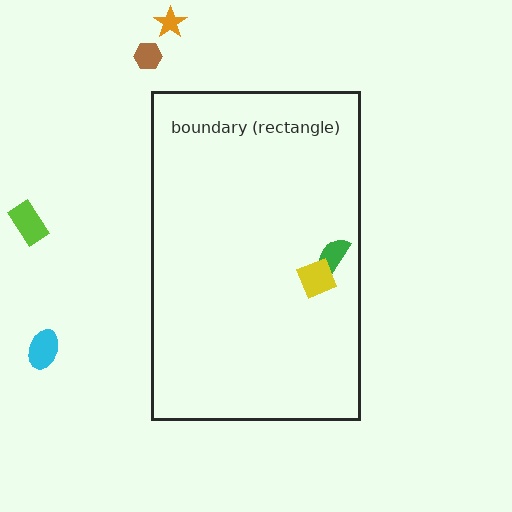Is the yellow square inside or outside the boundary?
Inside.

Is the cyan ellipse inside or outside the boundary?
Outside.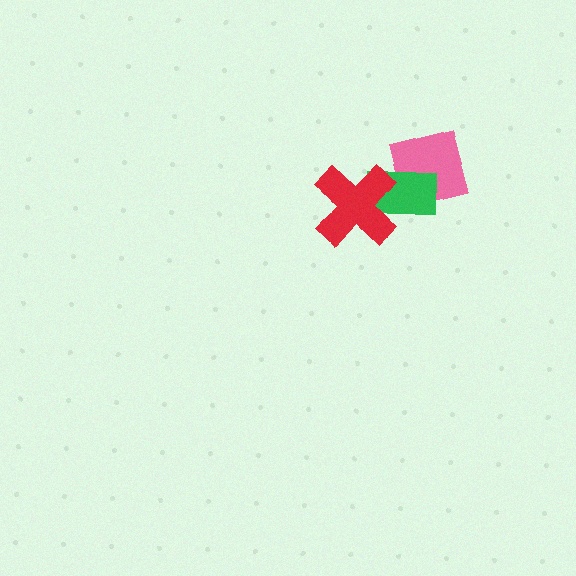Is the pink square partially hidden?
Yes, it is partially covered by another shape.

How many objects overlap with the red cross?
2 objects overlap with the red cross.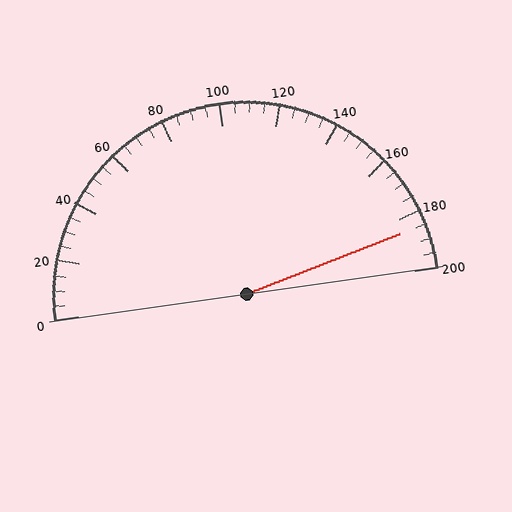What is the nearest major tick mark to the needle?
The nearest major tick mark is 180.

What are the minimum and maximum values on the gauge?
The gauge ranges from 0 to 200.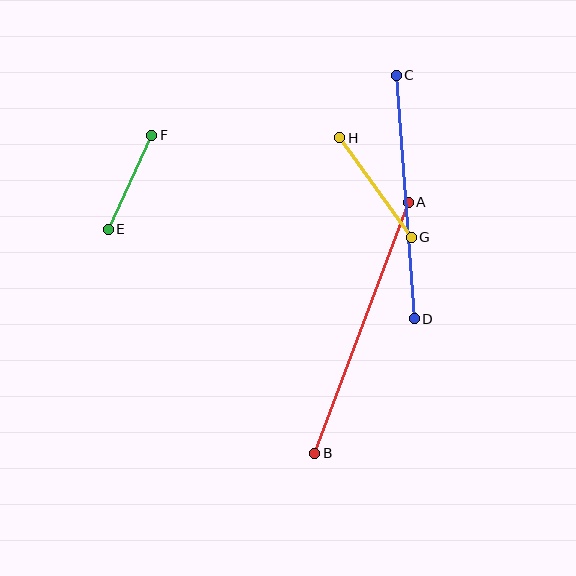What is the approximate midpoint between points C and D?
The midpoint is at approximately (405, 197) pixels.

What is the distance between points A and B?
The distance is approximately 268 pixels.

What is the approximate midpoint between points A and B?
The midpoint is at approximately (362, 328) pixels.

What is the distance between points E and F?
The distance is approximately 103 pixels.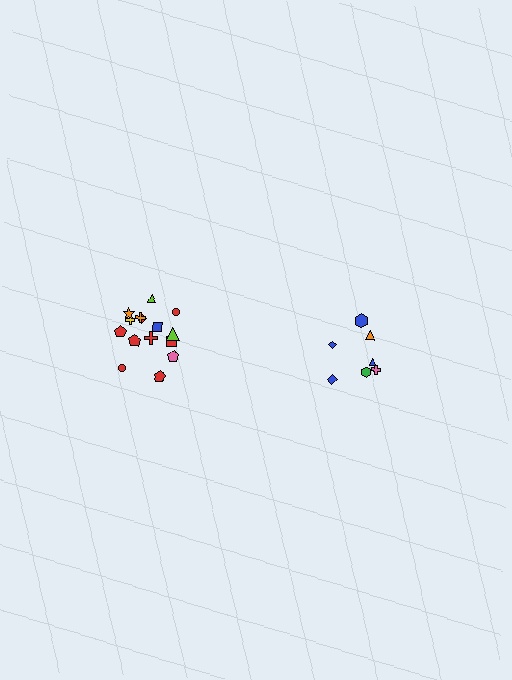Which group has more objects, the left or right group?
The left group.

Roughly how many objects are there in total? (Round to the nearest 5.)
Roughly 20 objects in total.